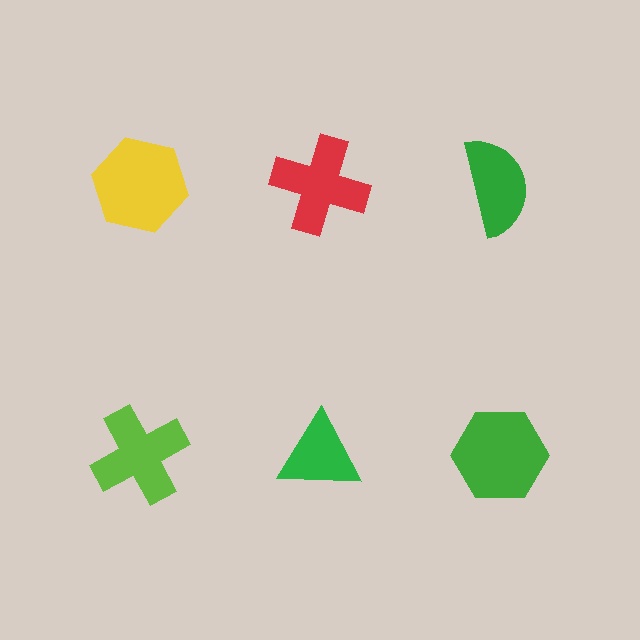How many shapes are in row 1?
3 shapes.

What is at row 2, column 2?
A green triangle.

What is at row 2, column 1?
A lime cross.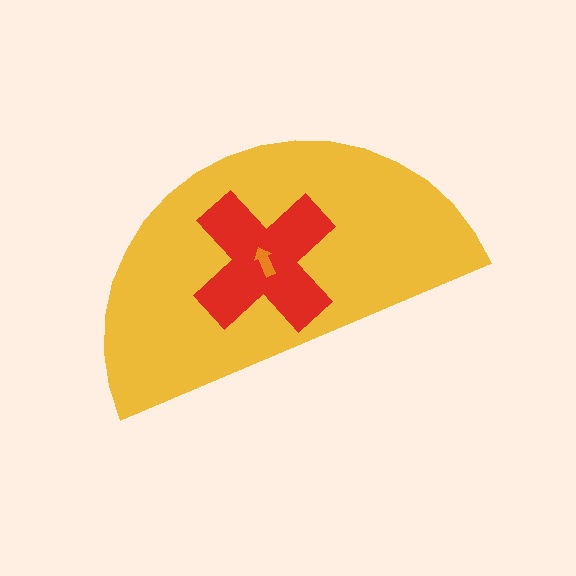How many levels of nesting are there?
3.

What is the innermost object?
The orange arrow.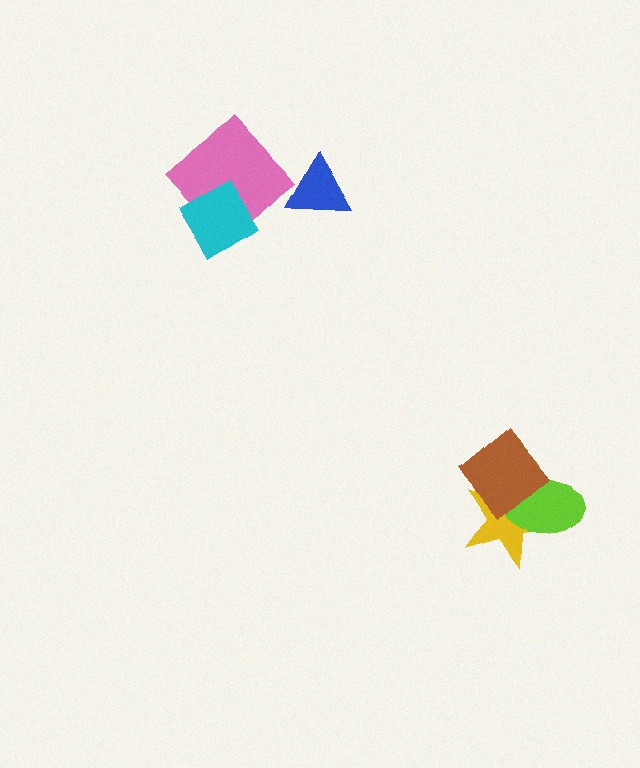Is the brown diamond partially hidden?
No, no other shape covers it.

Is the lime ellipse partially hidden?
Yes, it is partially covered by another shape.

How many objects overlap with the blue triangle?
0 objects overlap with the blue triangle.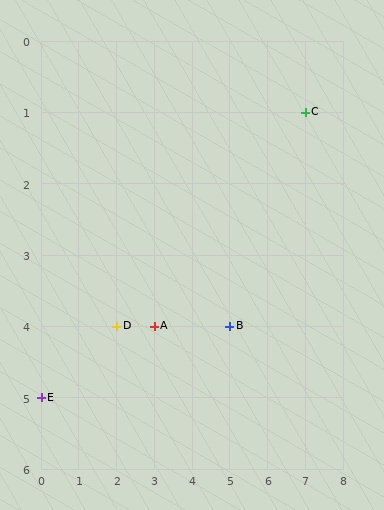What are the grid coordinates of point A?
Point A is at grid coordinates (3, 4).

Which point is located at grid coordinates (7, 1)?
Point C is at (7, 1).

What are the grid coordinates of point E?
Point E is at grid coordinates (0, 5).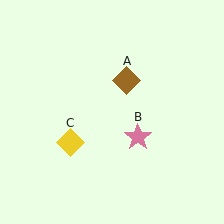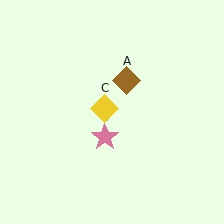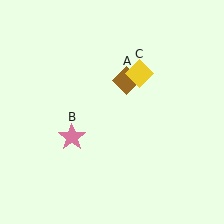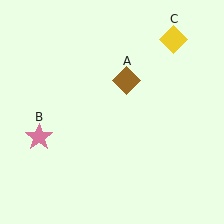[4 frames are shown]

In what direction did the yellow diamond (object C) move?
The yellow diamond (object C) moved up and to the right.